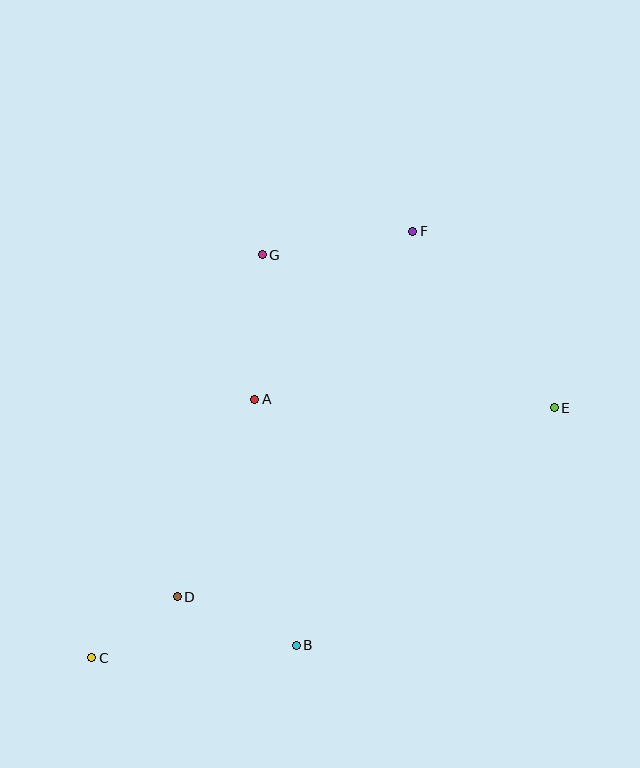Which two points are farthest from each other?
Points C and F are farthest from each other.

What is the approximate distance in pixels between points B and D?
The distance between B and D is approximately 128 pixels.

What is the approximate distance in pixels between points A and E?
The distance between A and E is approximately 300 pixels.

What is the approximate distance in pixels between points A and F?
The distance between A and F is approximately 231 pixels.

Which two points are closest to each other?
Points C and D are closest to each other.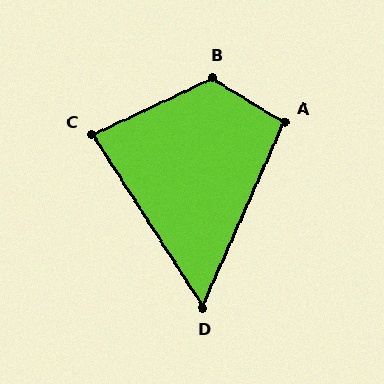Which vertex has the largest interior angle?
B, at approximately 123 degrees.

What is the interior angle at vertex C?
Approximately 82 degrees (acute).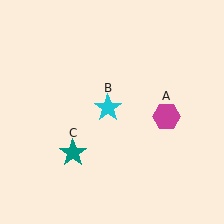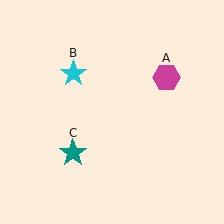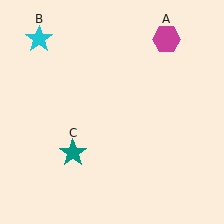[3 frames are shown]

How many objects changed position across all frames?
2 objects changed position: magenta hexagon (object A), cyan star (object B).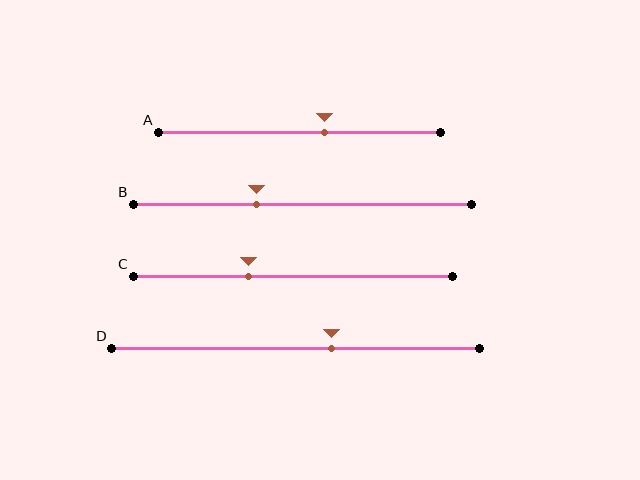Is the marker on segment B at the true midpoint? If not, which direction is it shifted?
No, the marker on segment B is shifted to the left by about 14% of the segment length.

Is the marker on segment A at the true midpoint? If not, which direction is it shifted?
No, the marker on segment A is shifted to the right by about 9% of the segment length.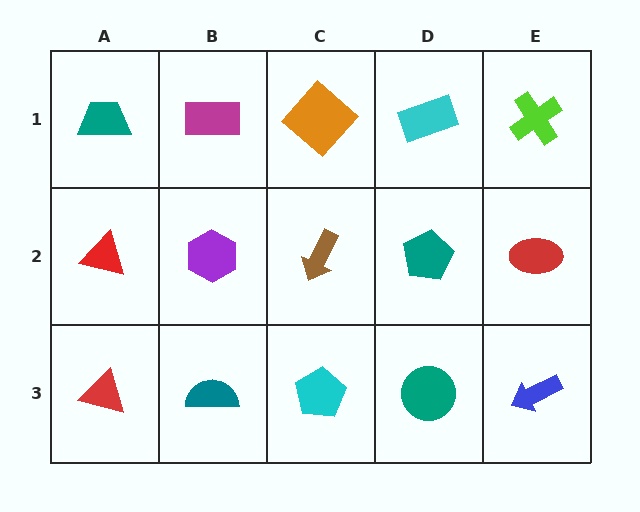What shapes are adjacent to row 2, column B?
A magenta rectangle (row 1, column B), a teal semicircle (row 3, column B), a red triangle (row 2, column A), a brown arrow (row 2, column C).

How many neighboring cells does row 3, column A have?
2.